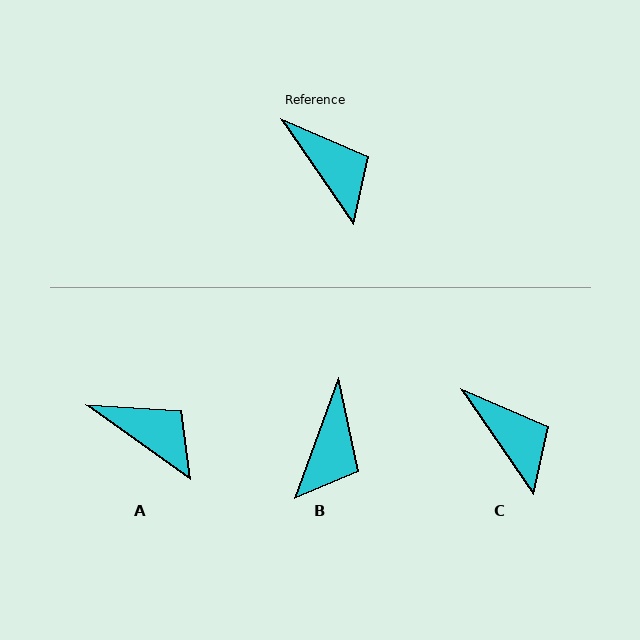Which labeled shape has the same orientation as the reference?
C.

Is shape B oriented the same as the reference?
No, it is off by about 55 degrees.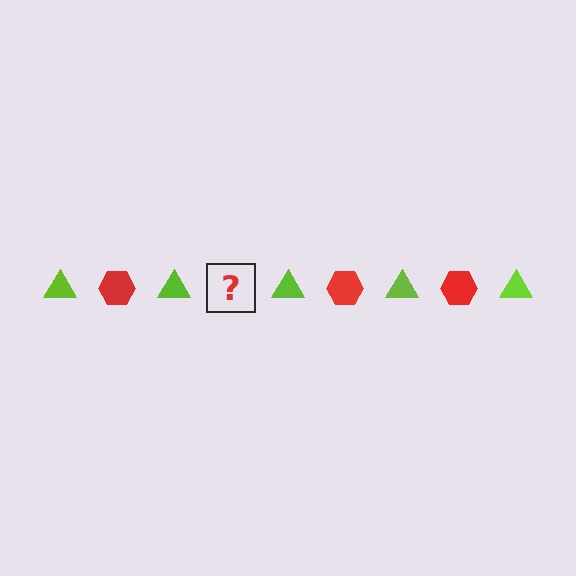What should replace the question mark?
The question mark should be replaced with a red hexagon.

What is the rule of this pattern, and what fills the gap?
The rule is that the pattern alternates between lime triangle and red hexagon. The gap should be filled with a red hexagon.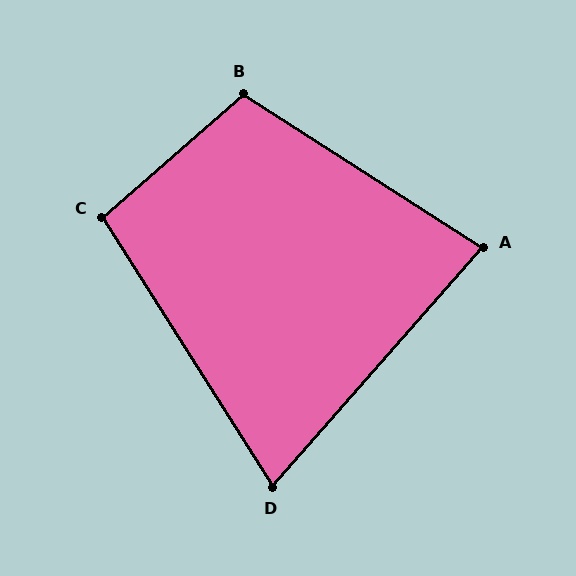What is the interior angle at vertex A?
Approximately 81 degrees (acute).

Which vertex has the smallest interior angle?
D, at approximately 74 degrees.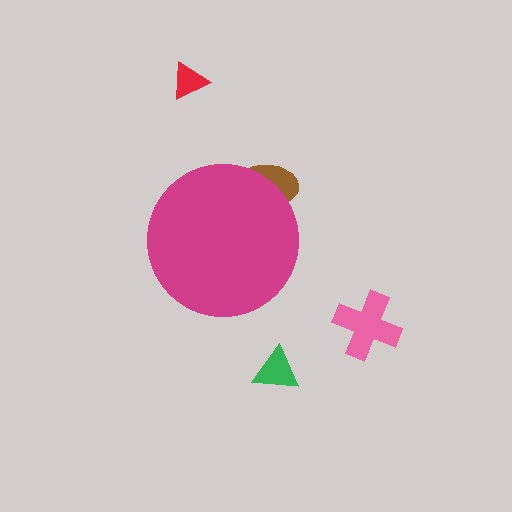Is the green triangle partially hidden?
No, the green triangle is fully visible.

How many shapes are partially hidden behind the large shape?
1 shape is partially hidden.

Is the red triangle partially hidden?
No, the red triangle is fully visible.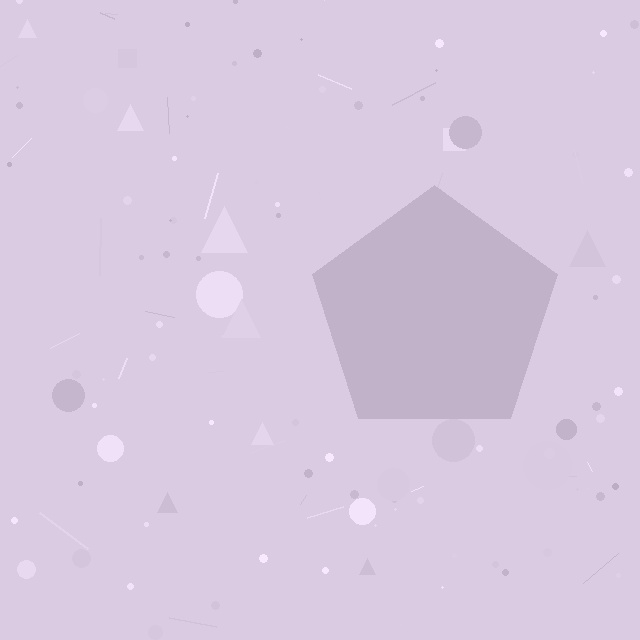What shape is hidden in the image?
A pentagon is hidden in the image.